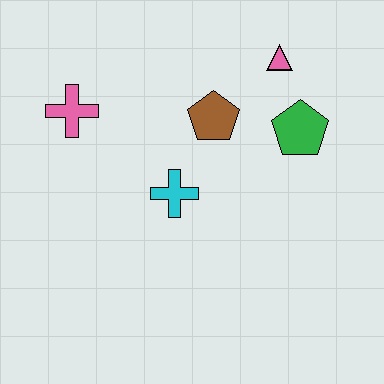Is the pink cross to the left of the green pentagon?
Yes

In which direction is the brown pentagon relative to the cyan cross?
The brown pentagon is above the cyan cross.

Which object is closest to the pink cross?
The cyan cross is closest to the pink cross.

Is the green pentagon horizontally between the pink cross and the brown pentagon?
No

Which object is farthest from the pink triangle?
The pink cross is farthest from the pink triangle.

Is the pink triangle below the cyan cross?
No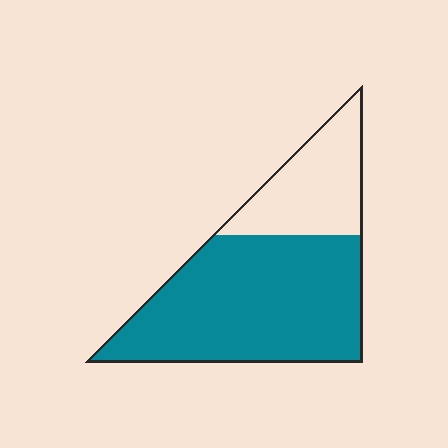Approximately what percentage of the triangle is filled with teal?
Approximately 70%.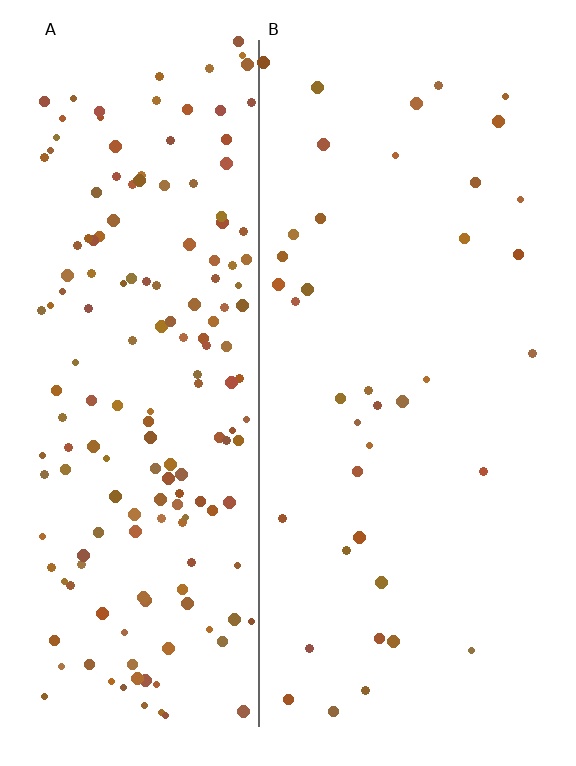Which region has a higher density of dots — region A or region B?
A (the left).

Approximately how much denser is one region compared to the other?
Approximately 4.5× — region A over region B.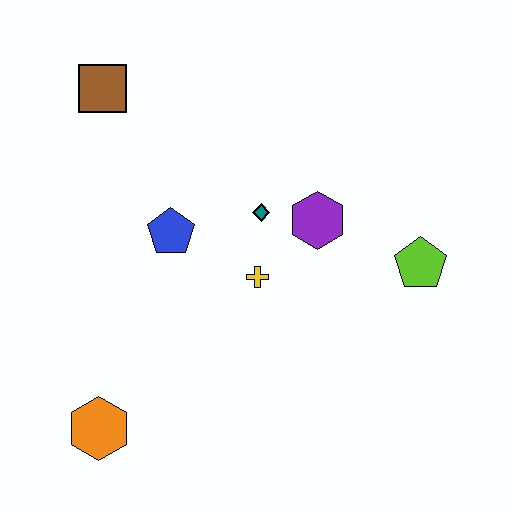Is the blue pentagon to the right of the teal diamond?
No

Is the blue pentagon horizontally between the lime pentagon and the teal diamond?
No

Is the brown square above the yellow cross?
Yes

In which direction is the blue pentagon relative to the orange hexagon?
The blue pentagon is above the orange hexagon.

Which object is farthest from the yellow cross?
The brown square is farthest from the yellow cross.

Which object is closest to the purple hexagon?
The teal diamond is closest to the purple hexagon.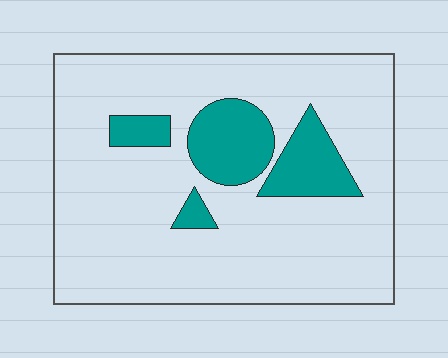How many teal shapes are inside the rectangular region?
4.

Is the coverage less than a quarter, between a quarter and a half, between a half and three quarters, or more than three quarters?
Less than a quarter.